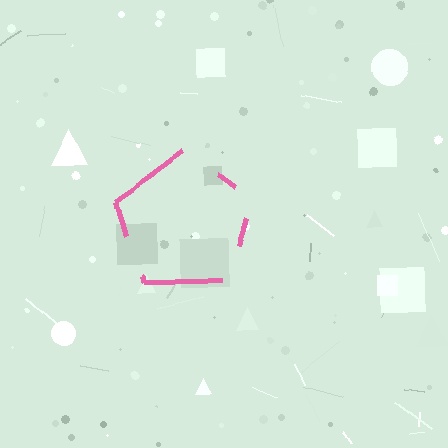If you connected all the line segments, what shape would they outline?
They would outline a pentagon.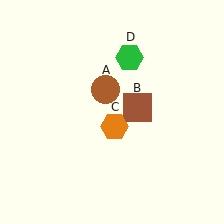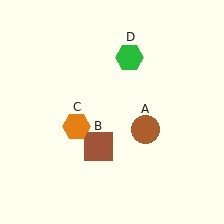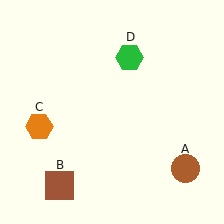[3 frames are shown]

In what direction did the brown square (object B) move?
The brown square (object B) moved down and to the left.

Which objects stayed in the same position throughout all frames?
Green hexagon (object D) remained stationary.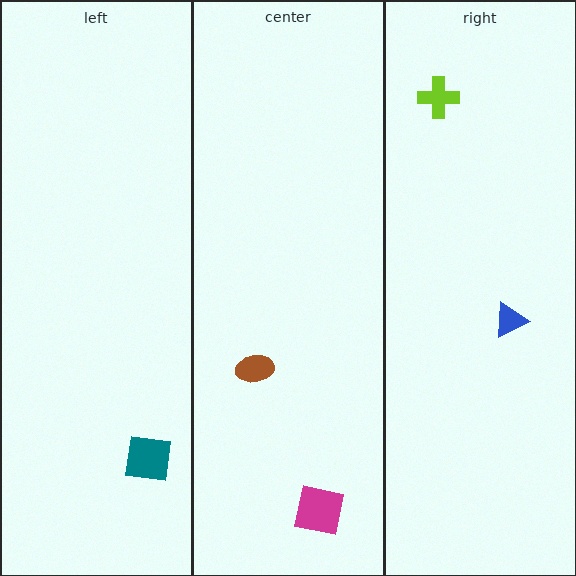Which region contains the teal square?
The left region.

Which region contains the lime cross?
The right region.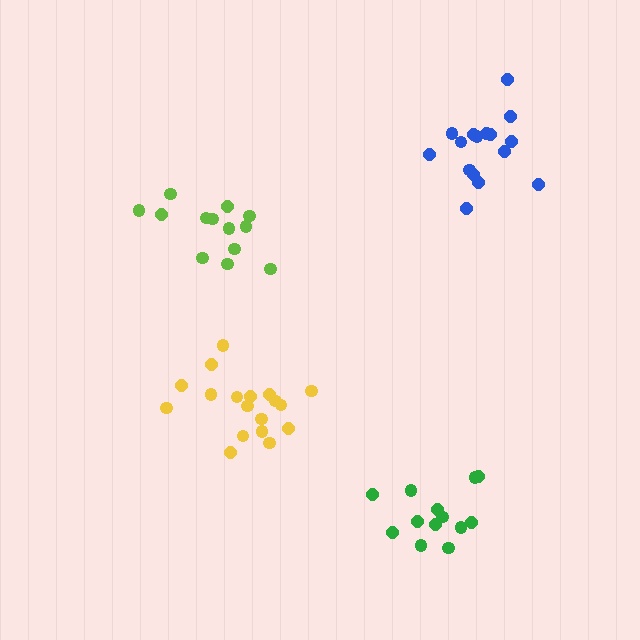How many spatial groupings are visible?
There are 4 spatial groupings.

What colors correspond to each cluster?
The clusters are colored: yellow, lime, blue, green.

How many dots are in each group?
Group 1: 18 dots, Group 2: 13 dots, Group 3: 16 dots, Group 4: 13 dots (60 total).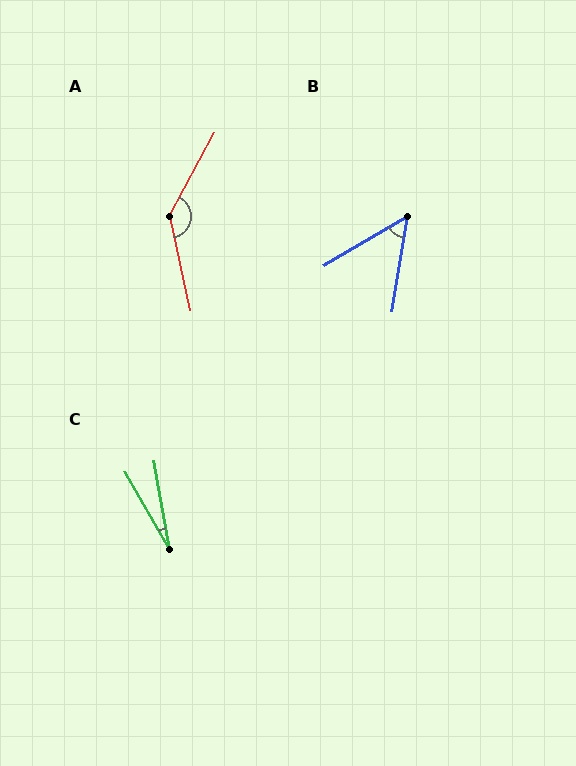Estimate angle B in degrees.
Approximately 50 degrees.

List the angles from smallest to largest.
C (20°), B (50°), A (139°).